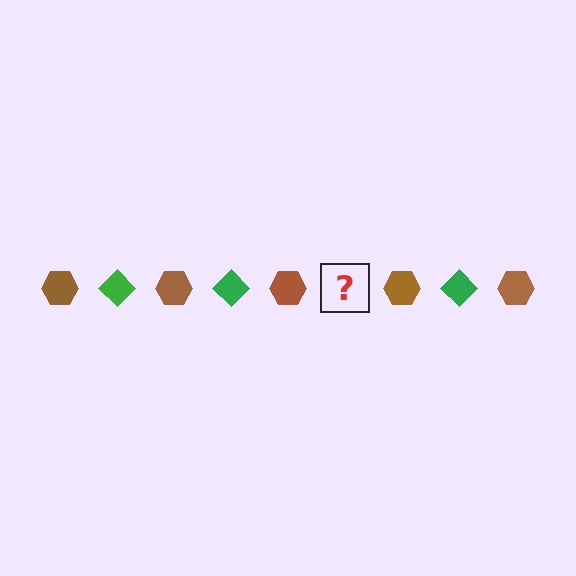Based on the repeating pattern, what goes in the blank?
The blank should be a green diamond.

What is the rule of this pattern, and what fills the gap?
The rule is that the pattern alternates between brown hexagon and green diamond. The gap should be filled with a green diamond.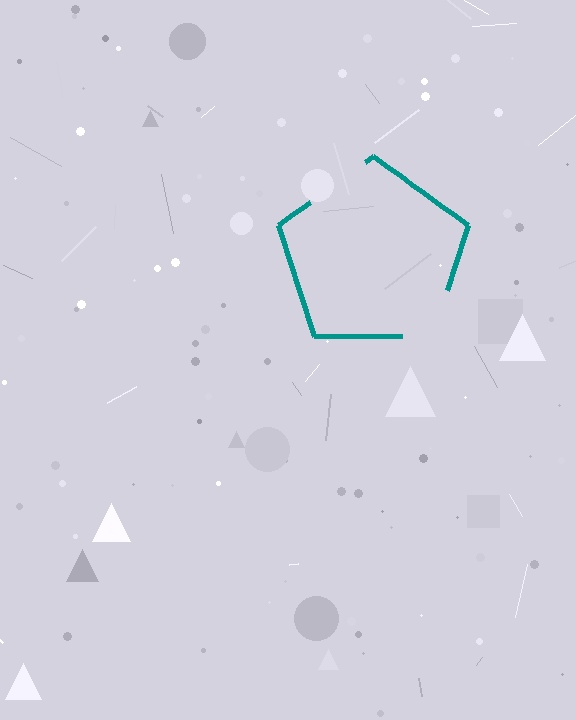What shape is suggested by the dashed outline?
The dashed outline suggests a pentagon.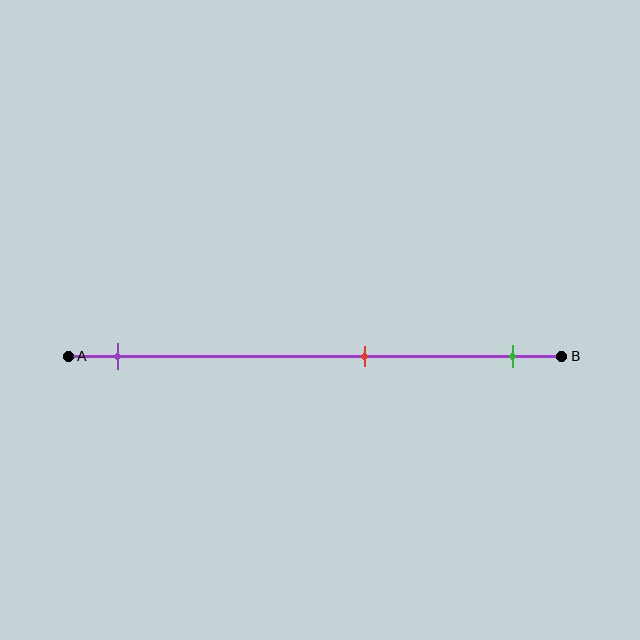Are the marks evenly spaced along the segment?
No, the marks are not evenly spaced.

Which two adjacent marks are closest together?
The red and green marks are the closest adjacent pair.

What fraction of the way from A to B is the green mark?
The green mark is approximately 90% (0.9) of the way from A to B.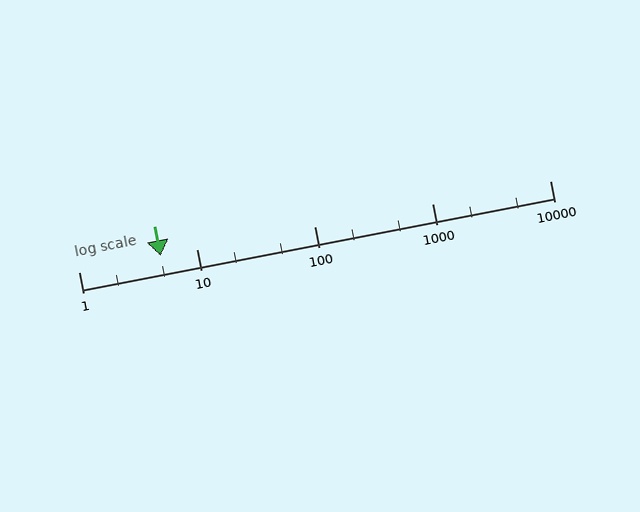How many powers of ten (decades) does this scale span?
The scale spans 4 decades, from 1 to 10000.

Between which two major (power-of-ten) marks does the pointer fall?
The pointer is between 1 and 10.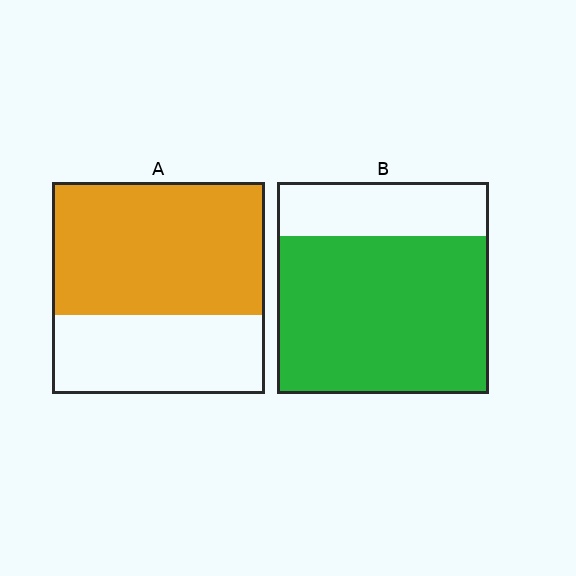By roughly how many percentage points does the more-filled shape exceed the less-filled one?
By roughly 10 percentage points (B over A).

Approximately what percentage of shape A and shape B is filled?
A is approximately 65% and B is approximately 75%.